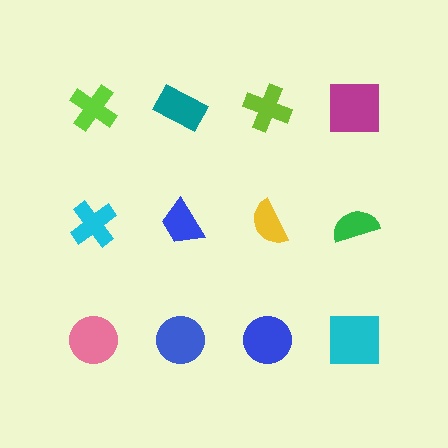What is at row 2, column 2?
A blue trapezoid.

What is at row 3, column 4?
A cyan square.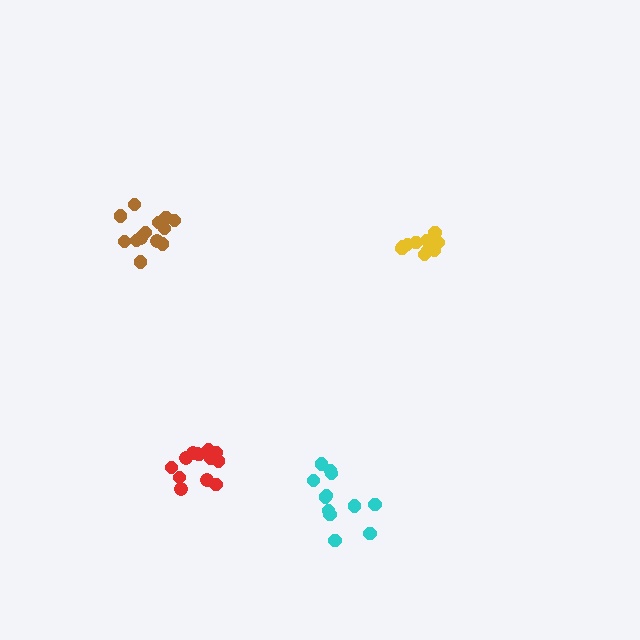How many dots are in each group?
Group 1: 13 dots, Group 2: 14 dots, Group 3: 10 dots, Group 4: 13 dots (50 total).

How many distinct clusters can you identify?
There are 4 distinct clusters.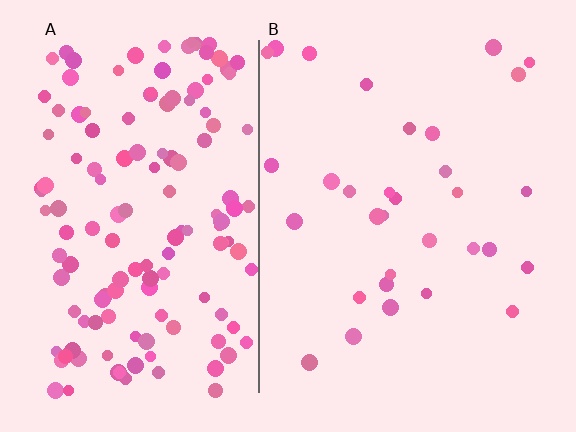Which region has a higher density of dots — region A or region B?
A (the left).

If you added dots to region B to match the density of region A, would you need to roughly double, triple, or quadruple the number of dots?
Approximately quadruple.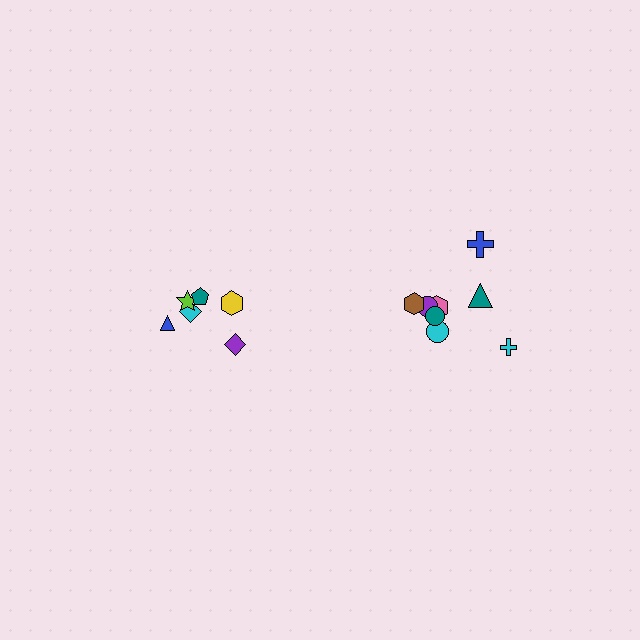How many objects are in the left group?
There are 6 objects.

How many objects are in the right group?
There are 8 objects.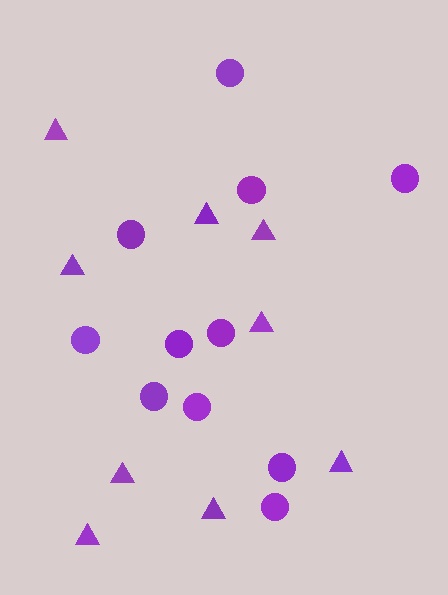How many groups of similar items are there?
There are 2 groups: one group of triangles (9) and one group of circles (11).